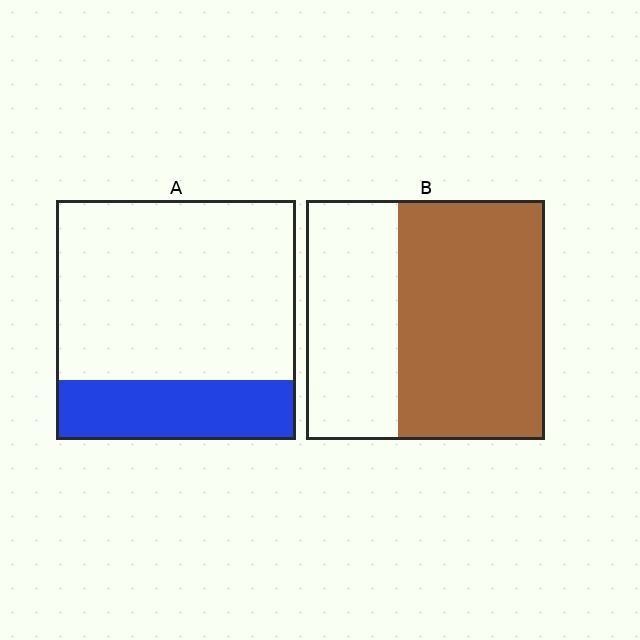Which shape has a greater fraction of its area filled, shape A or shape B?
Shape B.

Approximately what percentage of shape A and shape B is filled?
A is approximately 25% and B is approximately 60%.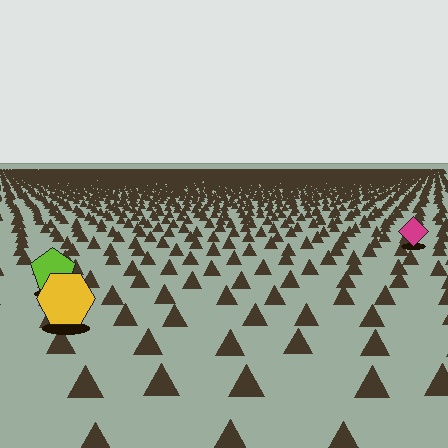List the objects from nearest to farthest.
From nearest to farthest: the yellow hexagon, the lime pentagon, the magenta diamond.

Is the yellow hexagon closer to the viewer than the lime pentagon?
Yes. The yellow hexagon is closer — you can tell from the texture gradient: the ground texture is coarser near it.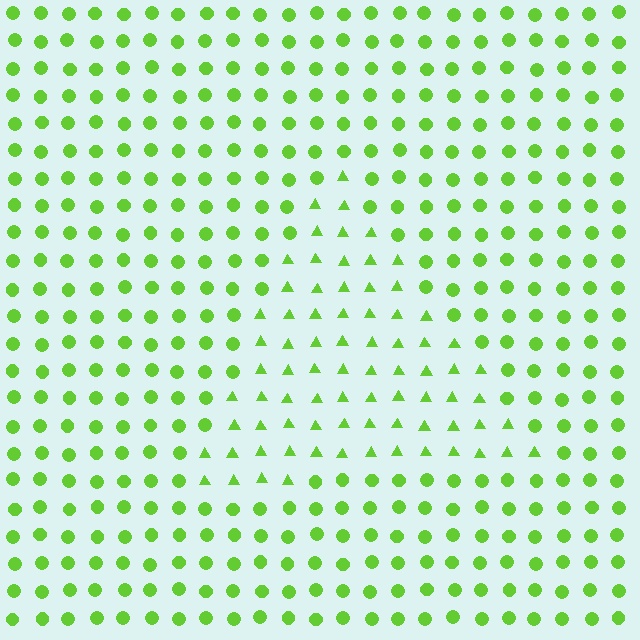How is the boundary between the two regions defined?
The boundary is defined by a change in element shape: triangles inside vs. circles outside. All elements share the same color and spacing.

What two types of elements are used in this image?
The image uses triangles inside the triangle region and circles outside it.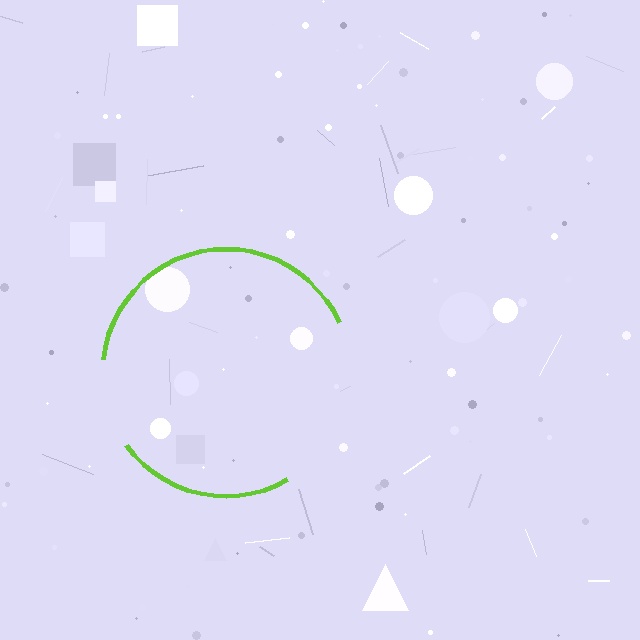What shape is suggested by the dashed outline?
The dashed outline suggests a circle.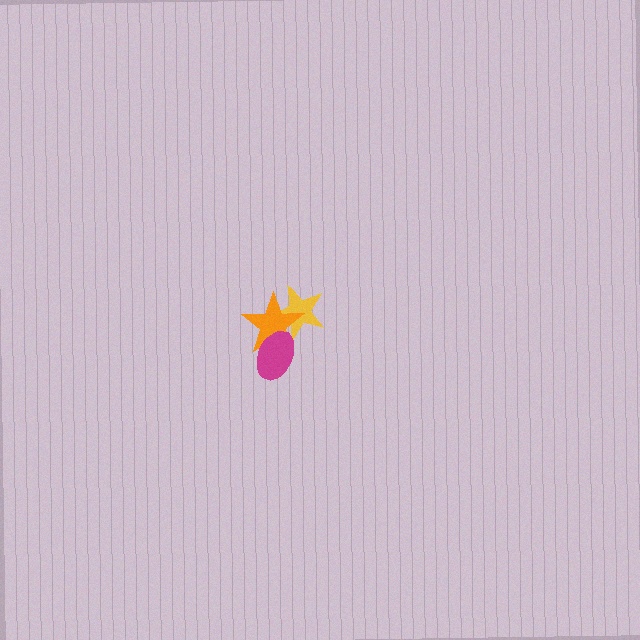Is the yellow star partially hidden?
Yes, it is partially covered by another shape.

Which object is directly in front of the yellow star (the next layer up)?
The orange star is directly in front of the yellow star.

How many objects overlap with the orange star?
2 objects overlap with the orange star.